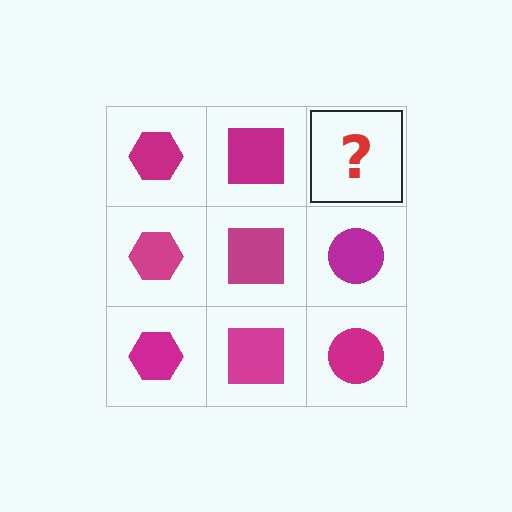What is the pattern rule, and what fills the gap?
The rule is that each column has a consistent shape. The gap should be filled with a magenta circle.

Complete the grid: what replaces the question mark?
The question mark should be replaced with a magenta circle.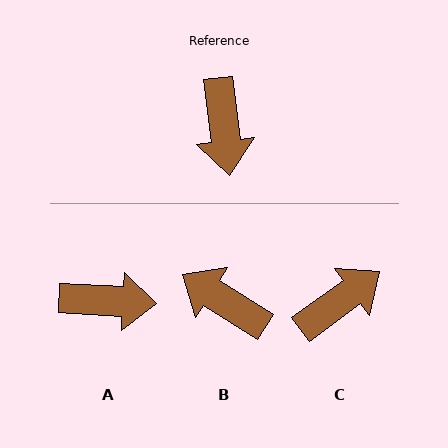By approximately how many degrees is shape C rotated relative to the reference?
Approximately 119 degrees counter-clockwise.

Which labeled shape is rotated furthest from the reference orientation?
B, about 129 degrees away.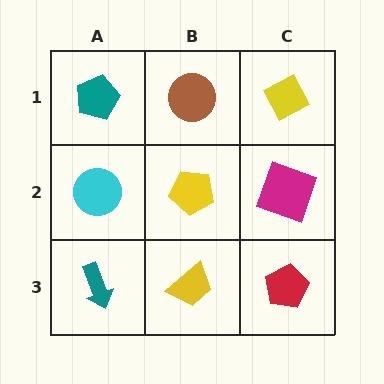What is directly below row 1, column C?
A magenta square.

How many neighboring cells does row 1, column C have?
2.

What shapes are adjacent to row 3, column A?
A cyan circle (row 2, column A), a yellow trapezoid (row 3, column B).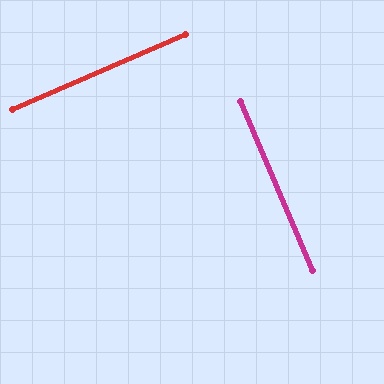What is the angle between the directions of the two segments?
Approximately 90 degrees.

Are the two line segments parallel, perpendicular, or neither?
Perpendicular — they meet at approximately 90°.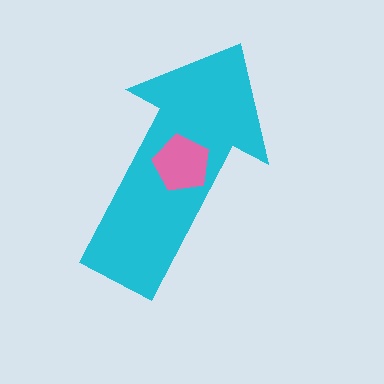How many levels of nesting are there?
2.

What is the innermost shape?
The pink pentagon.